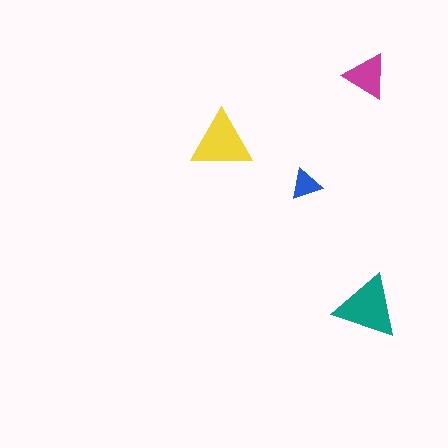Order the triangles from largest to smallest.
the teal one, the yellow one, the magenta one, the blue one.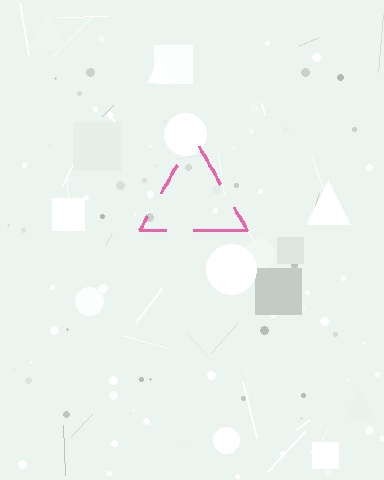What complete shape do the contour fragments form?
The contour fragments form a triangle.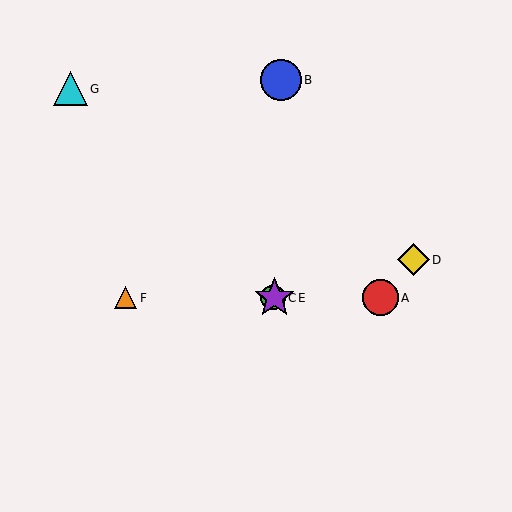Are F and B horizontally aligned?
No, F is at y≈298 and B is at y≈80.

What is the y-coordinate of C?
Object C is at y≈298.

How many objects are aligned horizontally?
4 objects (A, C, E, F) are aligned horizontally.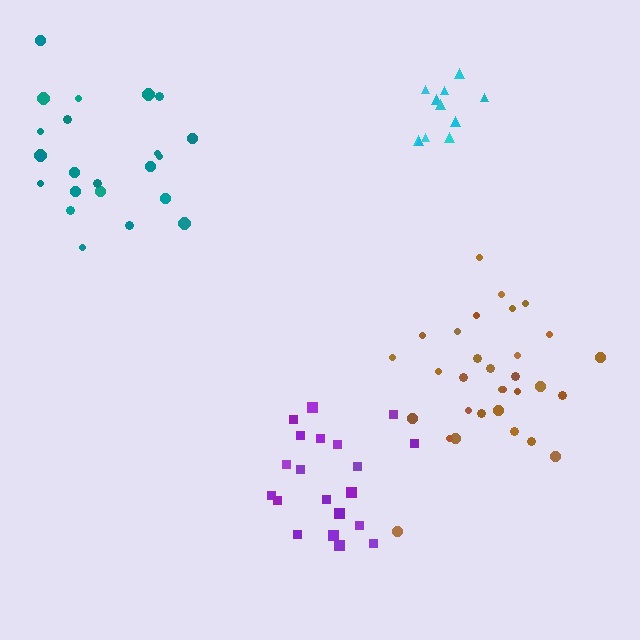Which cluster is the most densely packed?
Cyan.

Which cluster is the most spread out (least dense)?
Teal.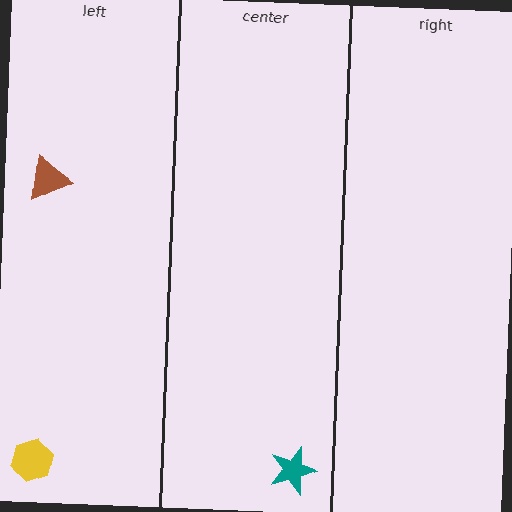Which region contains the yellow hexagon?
The left region.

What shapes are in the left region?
The yellow hexagon, the brown triangle.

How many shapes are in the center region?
1.